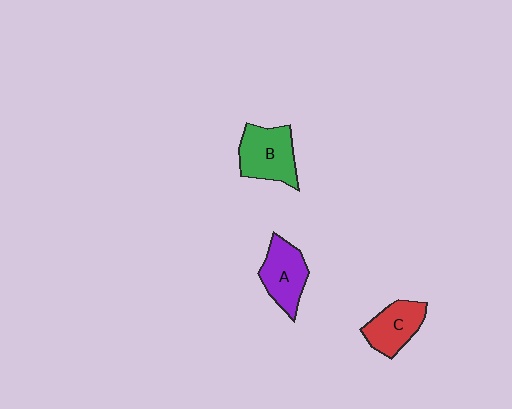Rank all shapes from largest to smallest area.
From largest to smallest: B (green), A (purple), C (red).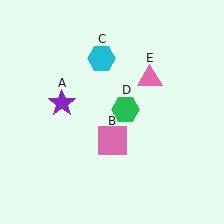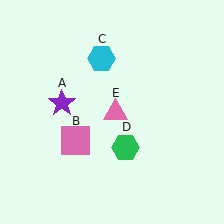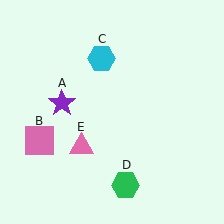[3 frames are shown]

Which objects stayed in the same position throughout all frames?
Purple star (object A) and cyan hexagon (object C) remained stationary.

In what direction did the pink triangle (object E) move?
The pink triangle (object E) moved down and to the left.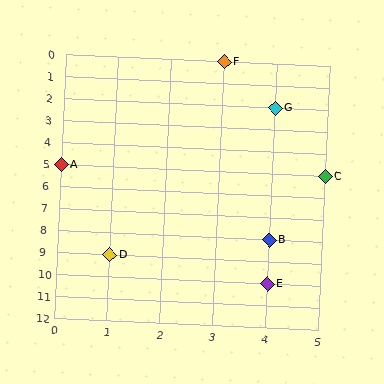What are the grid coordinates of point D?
Point D is at grid coordinates (1, 9).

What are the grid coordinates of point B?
Point B is at grid coordinates (4, 8).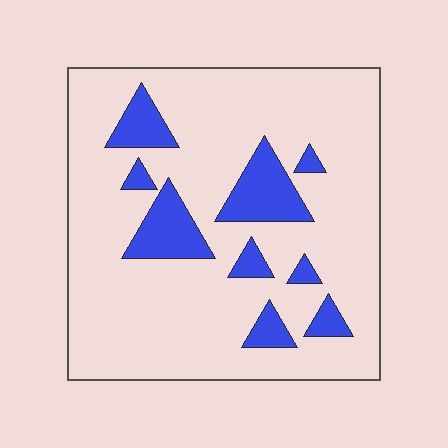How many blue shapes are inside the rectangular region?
9.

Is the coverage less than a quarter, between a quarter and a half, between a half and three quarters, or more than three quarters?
Less than a quarter.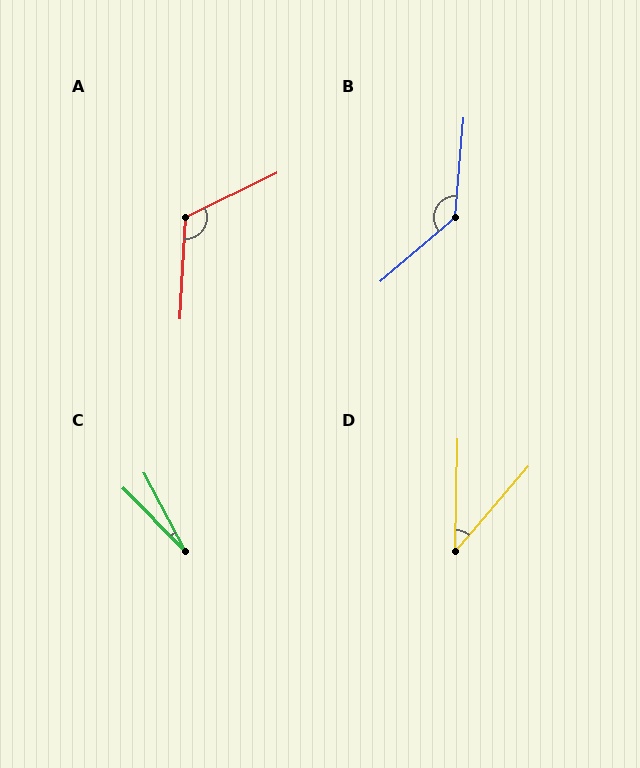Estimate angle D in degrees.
Approximately 39 degrees.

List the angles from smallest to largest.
C (16°), D (39°), A (119°), B (135°).